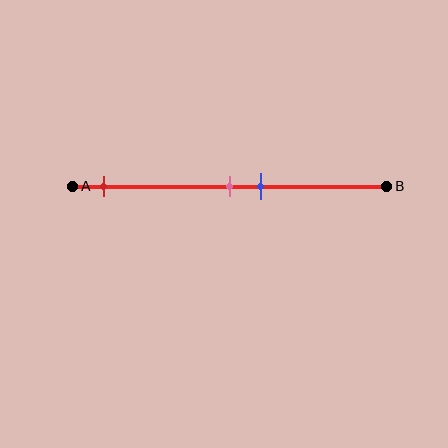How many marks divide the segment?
There are 3 marks dividing the segment.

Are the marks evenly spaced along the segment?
No, the marks are not evenly spaced.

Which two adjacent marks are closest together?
The pink and blue marks are the closest adjacent pair.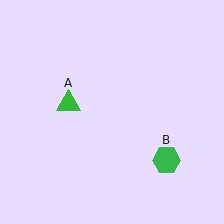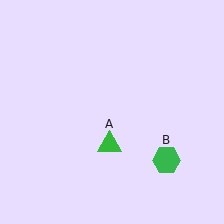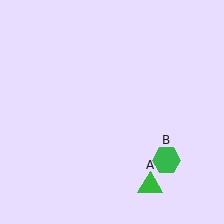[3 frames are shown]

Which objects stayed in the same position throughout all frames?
Green hexagon (object B) remained stationary.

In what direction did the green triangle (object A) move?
The green triangle (object A) moved down and to the right.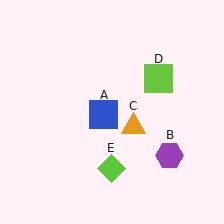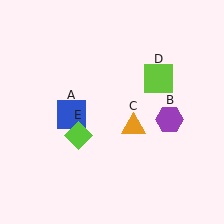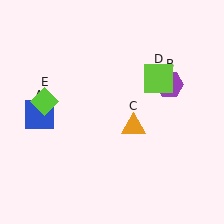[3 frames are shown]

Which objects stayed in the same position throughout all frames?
Orange triangle (object C) and lime square (object D) remained stationary.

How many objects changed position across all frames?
3 objects changed position: blue square (object A), purple hexagon (object B), lime diamond (object E).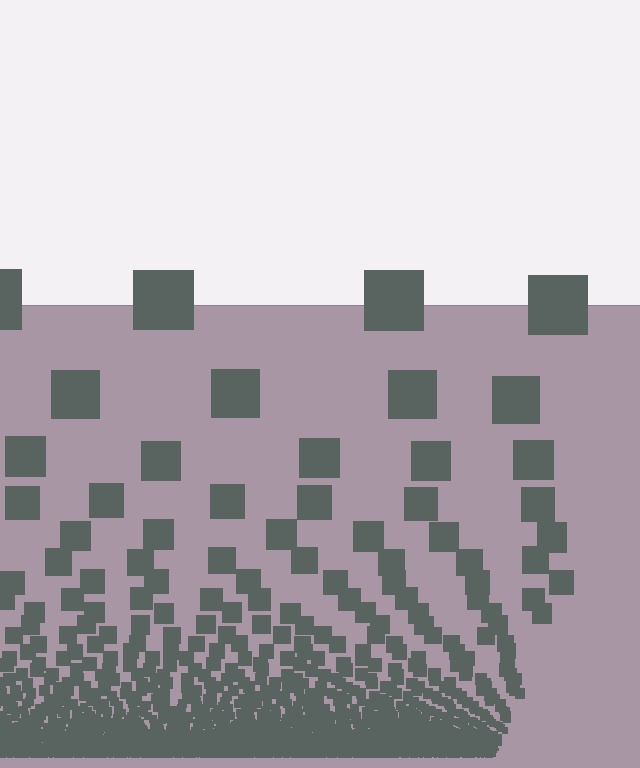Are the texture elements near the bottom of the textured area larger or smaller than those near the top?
Smaller. The gradient is inverted — elements near the bottom are smaller and denser.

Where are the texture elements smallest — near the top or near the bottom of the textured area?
Near the bottom.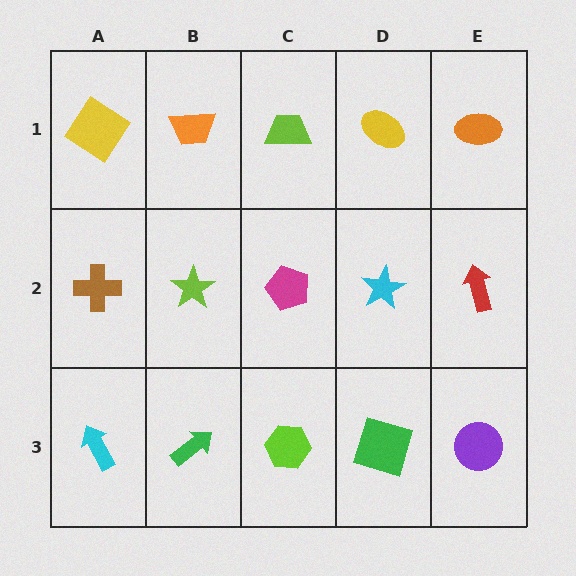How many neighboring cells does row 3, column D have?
3.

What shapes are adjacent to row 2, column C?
A lime trapezoid (row 1, column C), a lime hexagon (row 3, column C), a lime star (row 2, column B), a cyan star (row 2, column D).